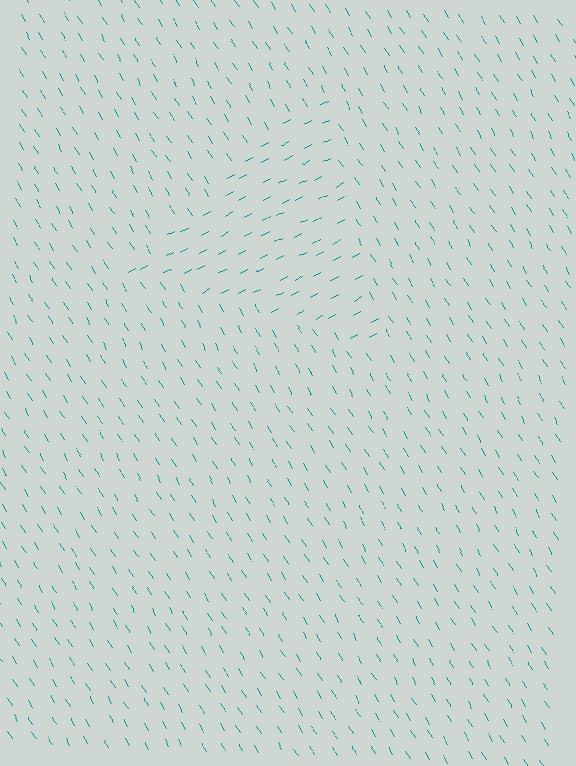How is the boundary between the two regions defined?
The boundary is defined purely by a change in line orientation (approximately 87 degrees difference). All lines are the same color and thickness.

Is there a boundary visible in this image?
Yes, there is a texture boundary formed by a change in line orientation.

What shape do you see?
I see a triangle.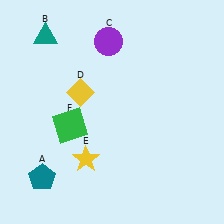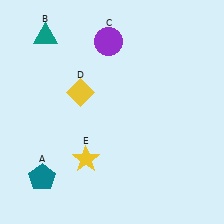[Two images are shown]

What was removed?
The green square (F) was removed in Image 2.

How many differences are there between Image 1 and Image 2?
There is 1 difference between the two images.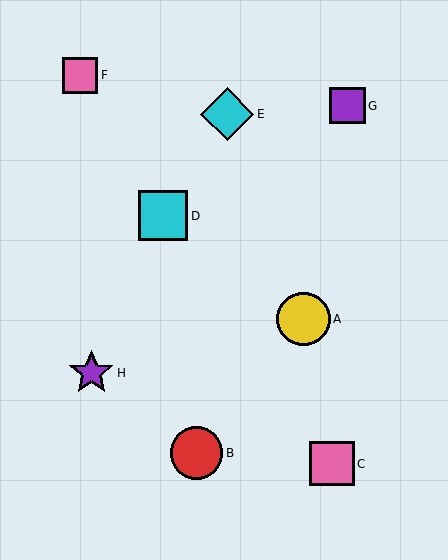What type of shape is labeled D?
Shape D is a cyan square.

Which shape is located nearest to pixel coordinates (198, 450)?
The red circle (labeled B) at (197, 453) is nearest to that location.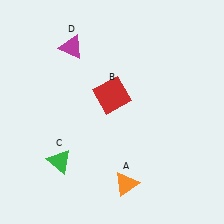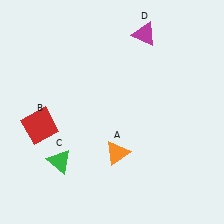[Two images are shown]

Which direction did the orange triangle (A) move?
The orange triangle (A) moved up.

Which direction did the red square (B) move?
The red square (B) moved left.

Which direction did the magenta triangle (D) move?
The magenta triangle (D) moved right.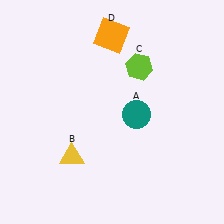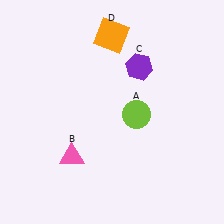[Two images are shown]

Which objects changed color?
A changed from teal to lime. B changed from yellow to pink. C changed from lime to purple.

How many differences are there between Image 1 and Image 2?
There are 3 differences between the two images.